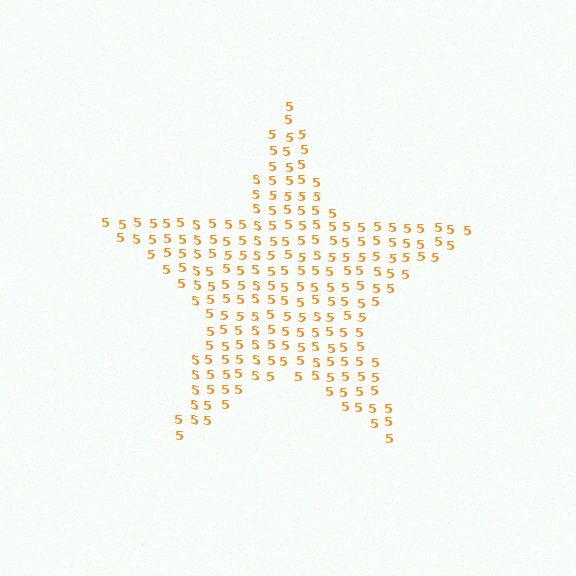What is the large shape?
The large shape is a star.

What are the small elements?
The small elements are digit 5's.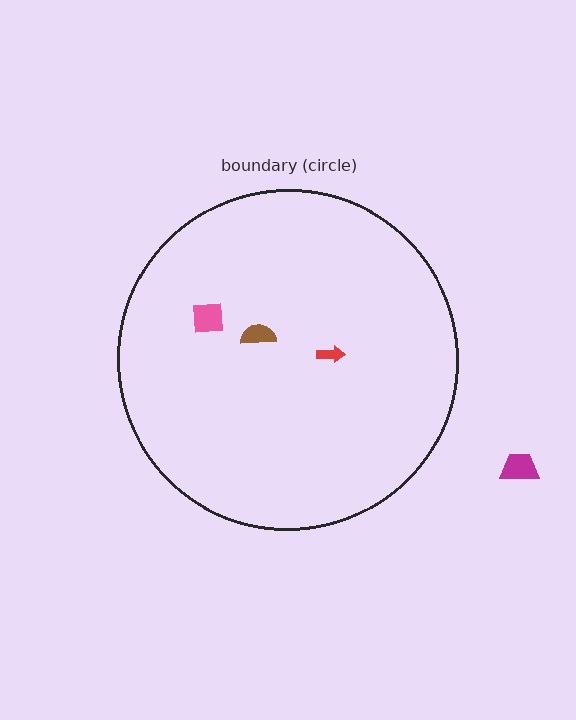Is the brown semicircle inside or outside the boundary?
Inside.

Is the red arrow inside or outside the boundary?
Inside.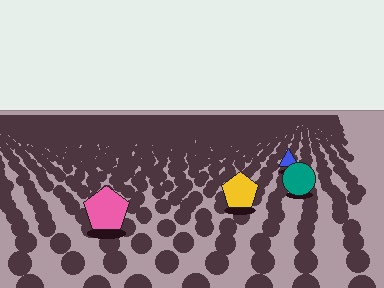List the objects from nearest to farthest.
From nearest to farthest: the pink pentagon, the yellow pentagon, the teal circle, the blue triangle.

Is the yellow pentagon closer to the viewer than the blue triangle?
Yes. The yellow pentagon is closer — you can tell from the texture gradient: the ground texture is coarser near it.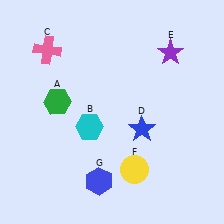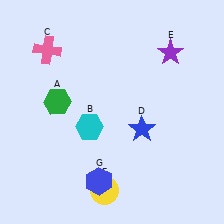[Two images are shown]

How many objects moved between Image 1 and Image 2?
1 object moved between the two images.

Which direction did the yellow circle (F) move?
The yellow circle (F) moved left.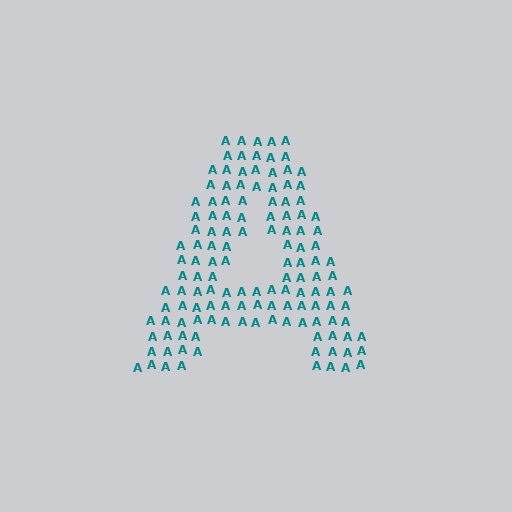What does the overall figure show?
The overall figure shows the letter A.